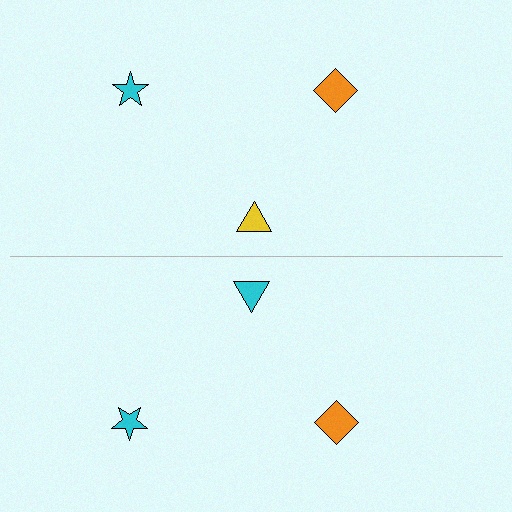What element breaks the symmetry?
The cyan triangle on the bottom side breaks the symmetry — its mirror counterpart is yellow.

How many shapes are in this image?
There are 6 shapes in this image.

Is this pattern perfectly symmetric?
No, the pattern is not perfectly symmetric. The cyan triangle on the bottom side breaks the symmetry — its mirror counterpart is yellow.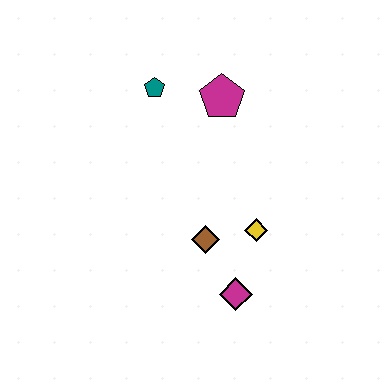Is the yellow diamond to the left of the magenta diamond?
No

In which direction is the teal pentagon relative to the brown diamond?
The teal pentagon is above the brown diamond.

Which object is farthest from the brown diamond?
The teal pentagon is farthest from the brown diamond.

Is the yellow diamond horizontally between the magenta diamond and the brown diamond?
No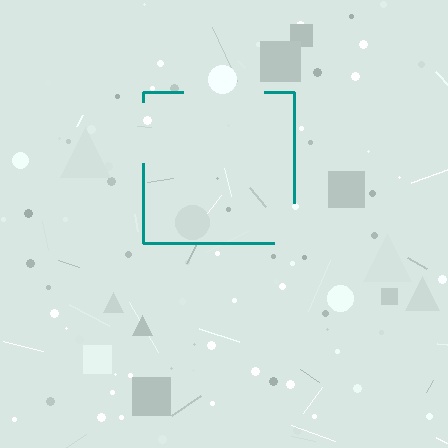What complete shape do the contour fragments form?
The contour fragments form a square.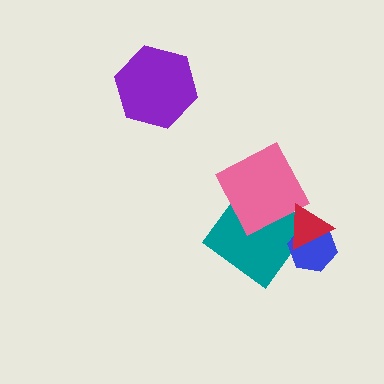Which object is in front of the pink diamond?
The red triangle is in front of the pink diamond.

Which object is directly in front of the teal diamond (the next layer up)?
The blue hexagon is directly in front of the teal diamond.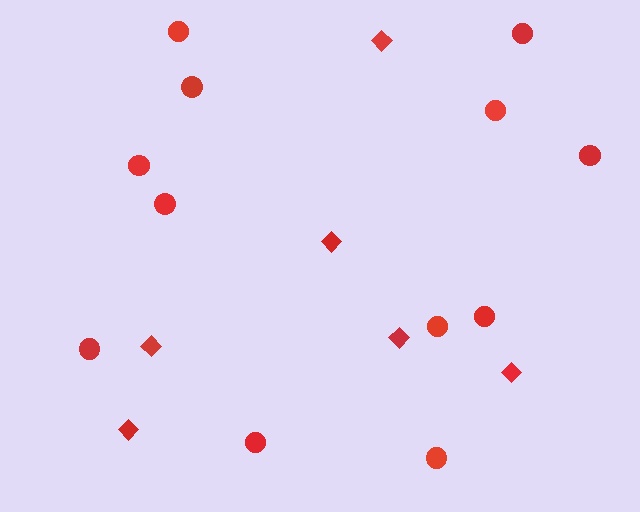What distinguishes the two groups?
There are 2 groups: one group of diamonds (6) and one group of circles (12).